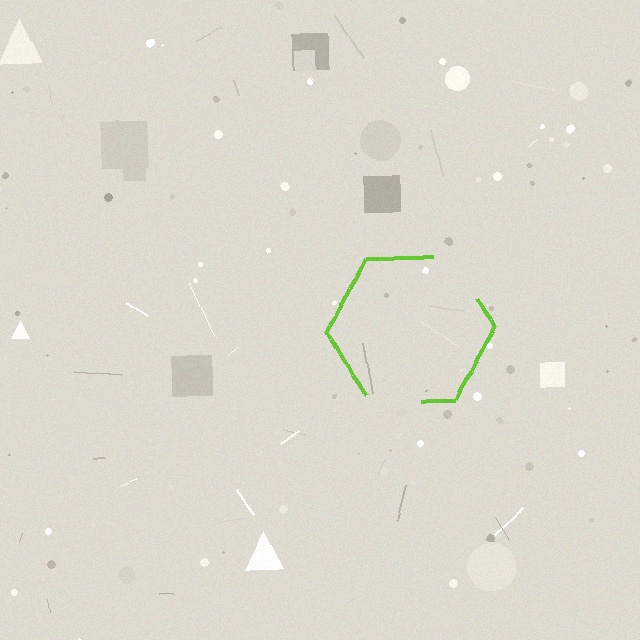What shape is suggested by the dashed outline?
The dashed outline suggests a hexagon.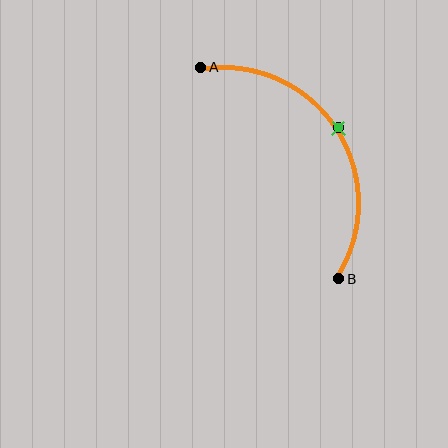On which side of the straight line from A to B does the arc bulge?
The arc bulges to the right of the straight line connecting A and B.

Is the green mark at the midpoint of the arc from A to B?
Yes. The green mark lies on the arc at equal arc-length from both A and B — it is the arc midpoint.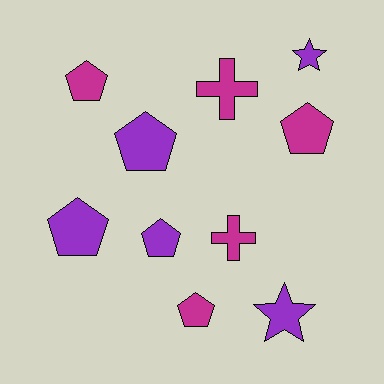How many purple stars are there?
There are 2 purple stars.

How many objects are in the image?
There are 10 objects.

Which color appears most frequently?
Purple, with 5 objects.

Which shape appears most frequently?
Pentagon, with 6 objects.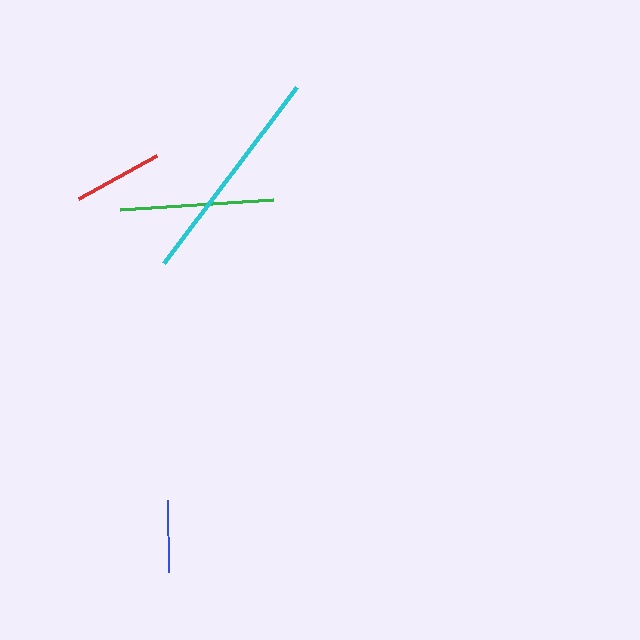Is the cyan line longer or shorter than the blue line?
The cyan line is longer than the blue line.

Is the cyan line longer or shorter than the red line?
The cyan line is longer than the red line.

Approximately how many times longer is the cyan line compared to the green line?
The cyan line is approximately 1.4 times the length of the green line.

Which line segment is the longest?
The cyan line is the longest at approximately 221 pixels.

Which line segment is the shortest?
The blue line is the shortest at approximately 73 pixels.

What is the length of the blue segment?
The blue segment is approximately 73 pixels long.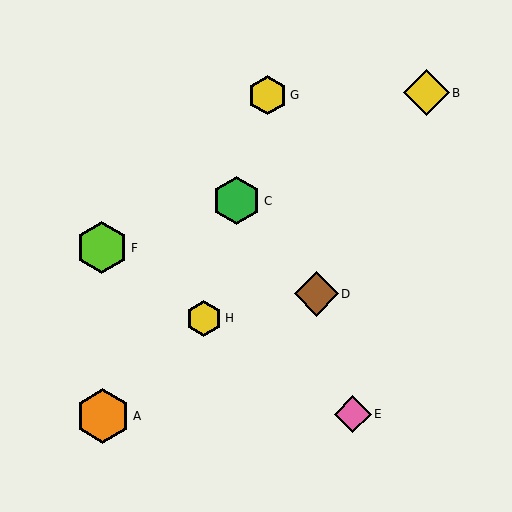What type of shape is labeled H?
Shape H is a yellow hexagon.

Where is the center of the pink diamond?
The center of the pink diamond is at (353, 414).